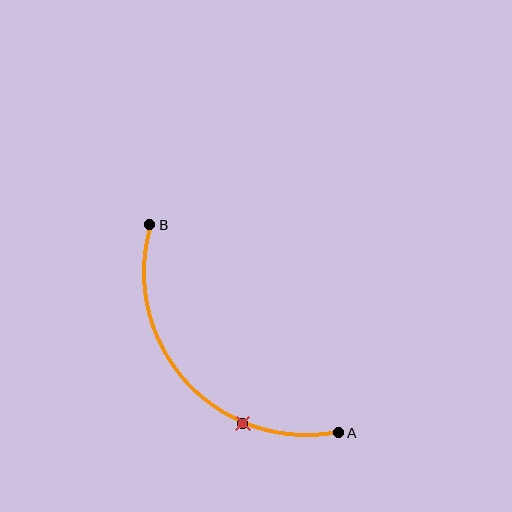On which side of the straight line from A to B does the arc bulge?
The arc bulges below and to the left of the straight line connecting A and B.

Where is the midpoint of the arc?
The arc midpoint is the point on the curve farthest from the straight line joining A and B. It sits below and to the left of that line.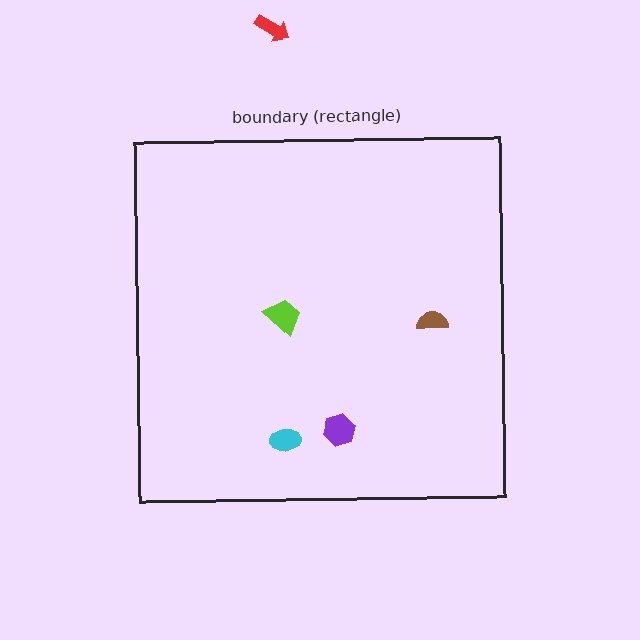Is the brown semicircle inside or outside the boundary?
Inside.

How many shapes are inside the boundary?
4 inside, 1 outside.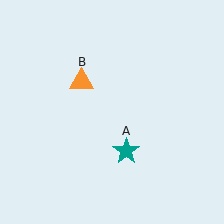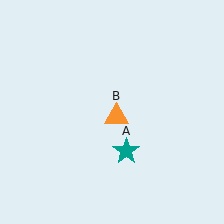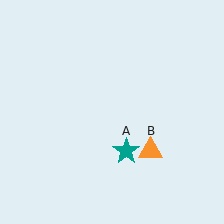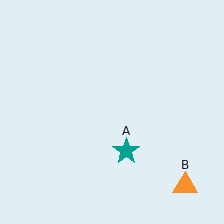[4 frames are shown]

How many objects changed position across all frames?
1 object changed position: orange triangle (object B).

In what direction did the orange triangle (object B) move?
The orange triangle (object B) moved down and to the right.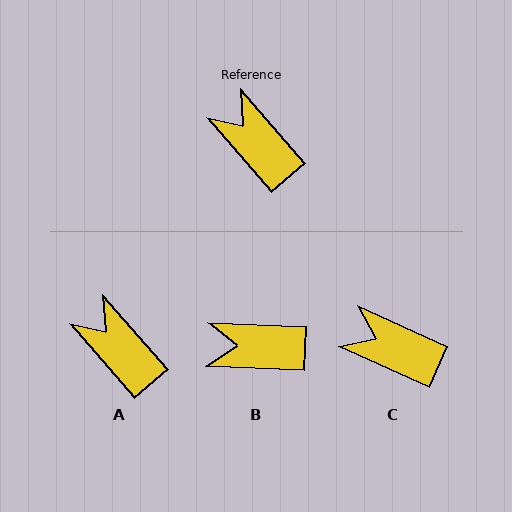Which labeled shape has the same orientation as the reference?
A.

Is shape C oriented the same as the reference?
No, it is off by about 24 degrees.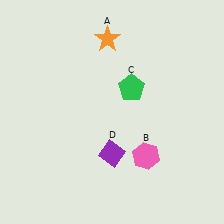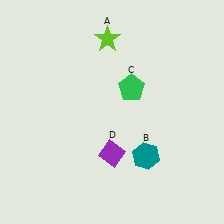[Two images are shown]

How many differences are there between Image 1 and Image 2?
There are 2 differences between the two images.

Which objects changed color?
A changed from orange to lime. B changed from pink to teal.